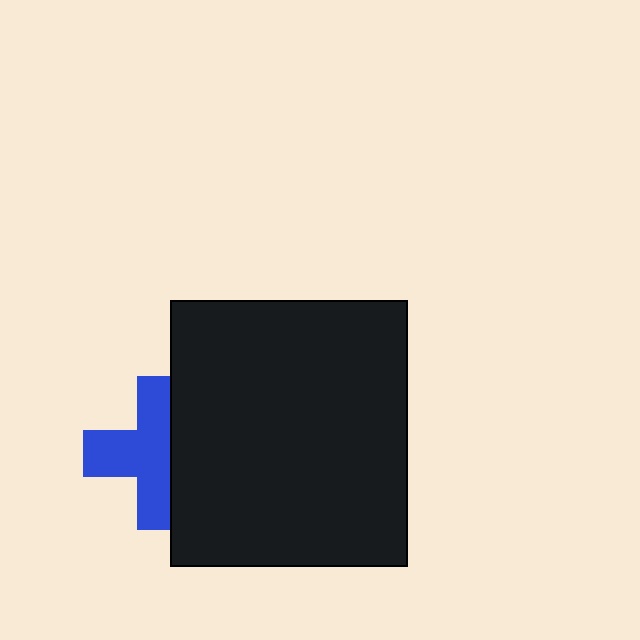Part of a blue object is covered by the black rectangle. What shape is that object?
It is a cross.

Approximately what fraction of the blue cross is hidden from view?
Roughly 39% of the blue cross is hidden behind the black rectangle.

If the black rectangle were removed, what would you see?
You would see the complete blue cross.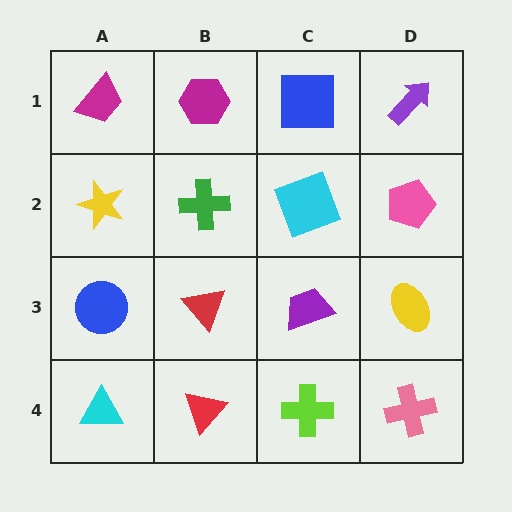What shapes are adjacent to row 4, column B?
A red triangle (row 3, column B), a cyan triangle (row 4, column A), a lime cross (row 4, column C).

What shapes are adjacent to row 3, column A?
A yellow star (row 2, column A), a cyan triangle (row 4, column A), a red triangle (row 3, column B).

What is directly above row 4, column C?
A purple trapezoid.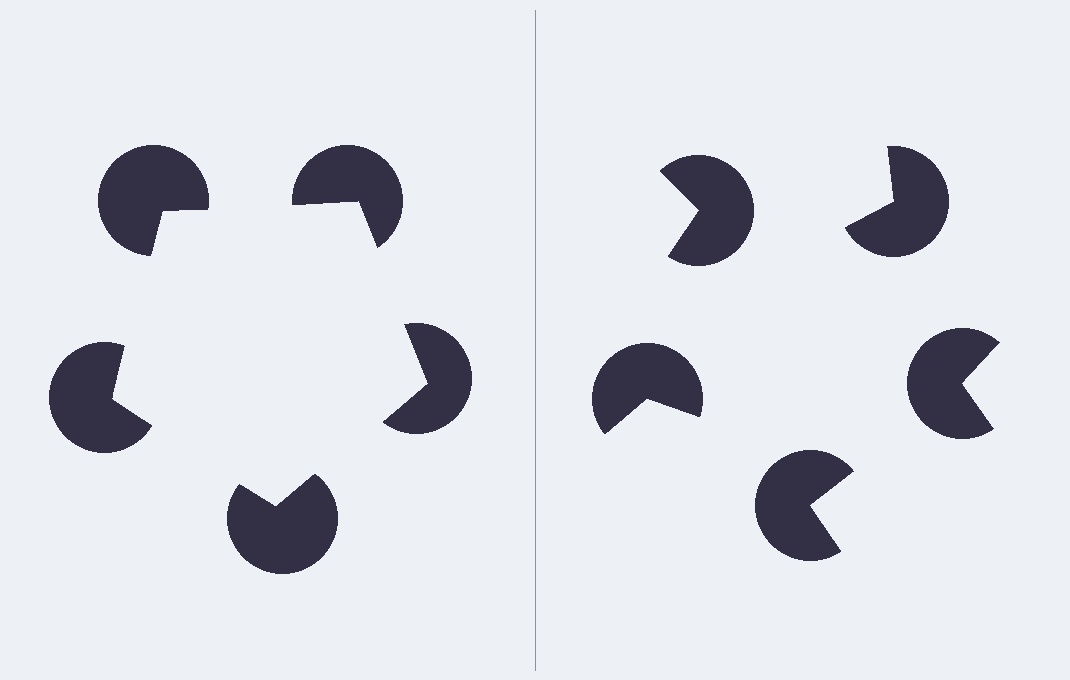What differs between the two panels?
The pac-man discs are positioned identically on both sides; only the wedge orientations differ. On the left they align to a pentagon; on the right they are misaligned.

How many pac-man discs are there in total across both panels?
10 — 5 on each side.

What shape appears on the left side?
An illusory pentagon.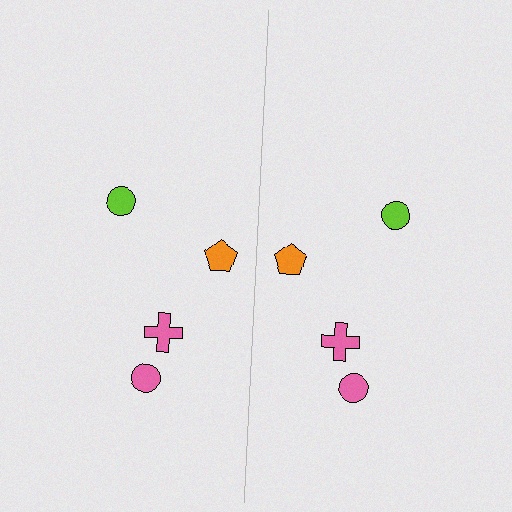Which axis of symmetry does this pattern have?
The pattern has a vertical axis of symmetry running through the center of the image.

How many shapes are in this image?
There are 8 shapes in this image.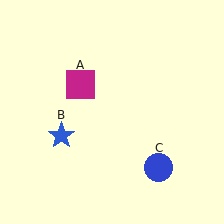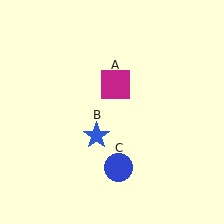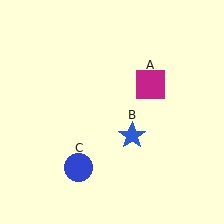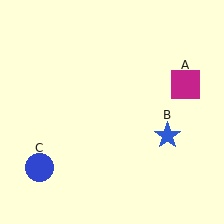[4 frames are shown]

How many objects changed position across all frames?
3 objects changed position: magenta square (object A), blue star (object B), blue circle (object C).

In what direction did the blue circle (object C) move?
The blue circle (object C) moved left.